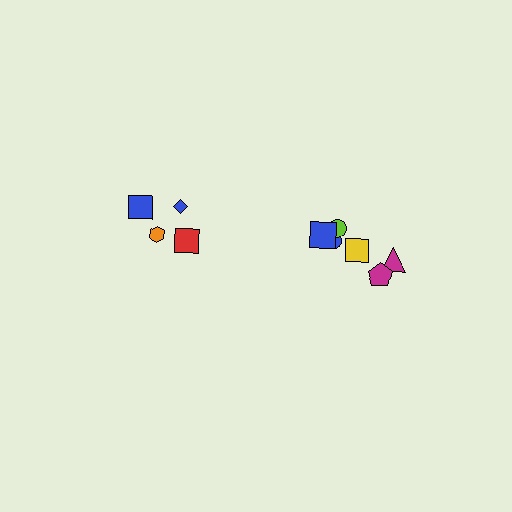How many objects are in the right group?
There are 6 objects.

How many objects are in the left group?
There are 4 objects.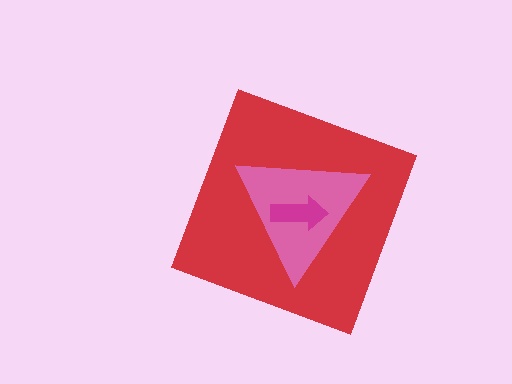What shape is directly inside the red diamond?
The pink triangle.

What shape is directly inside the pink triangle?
The magenta arrow.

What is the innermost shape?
The magenta arrow.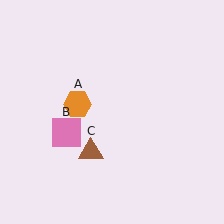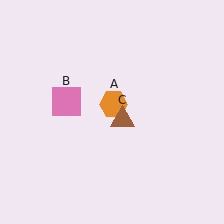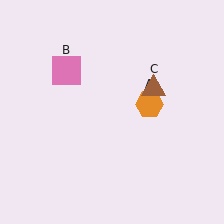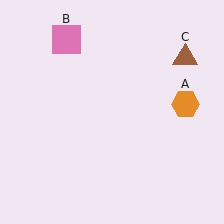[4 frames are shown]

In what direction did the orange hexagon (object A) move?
The orange hexagon (object A) moved right.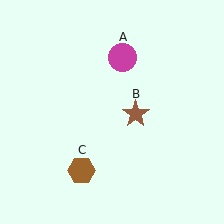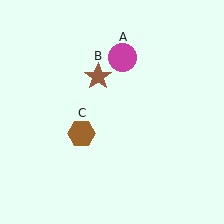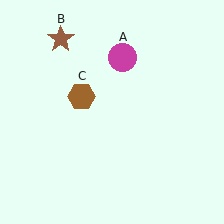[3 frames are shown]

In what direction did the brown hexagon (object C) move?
The brown hexagon (object C) moved up.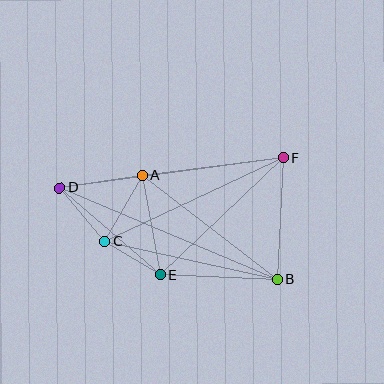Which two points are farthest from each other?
Points B and D are farthest from each other.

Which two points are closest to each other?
Points C and E are closest to each other.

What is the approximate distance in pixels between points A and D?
The distance between A and D is approximately 84 pixels.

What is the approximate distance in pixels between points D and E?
The distance between D and E is approximately 133 pixels.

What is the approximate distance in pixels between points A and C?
The distance between A and C is approximately 76 pixels.